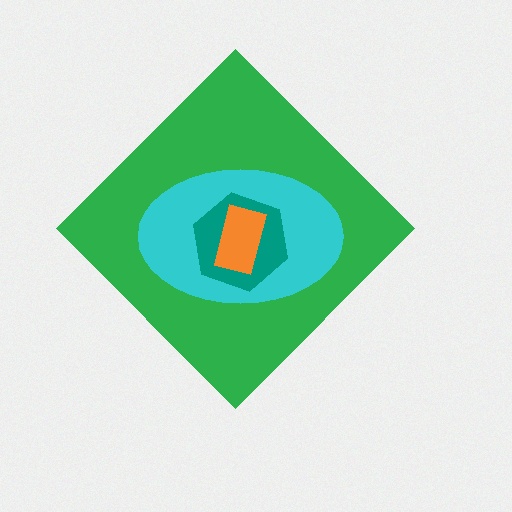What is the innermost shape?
The orange rectangle.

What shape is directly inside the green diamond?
The cyan ellipse.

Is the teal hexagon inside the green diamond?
Yes.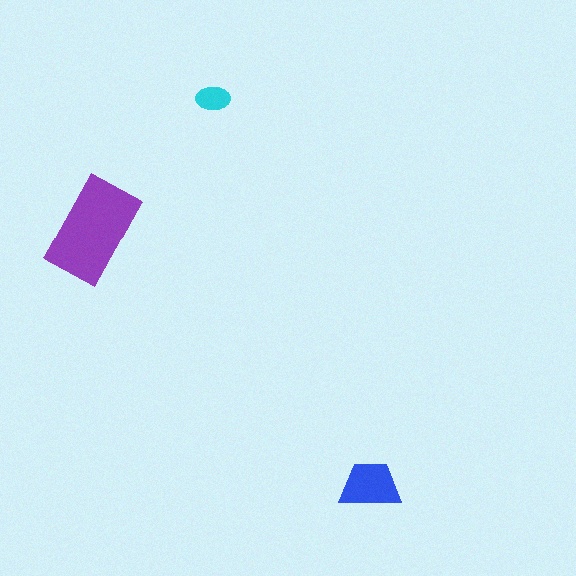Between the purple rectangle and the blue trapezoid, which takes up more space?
The purple rectangle.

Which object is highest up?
The cyan ellipse is topmost.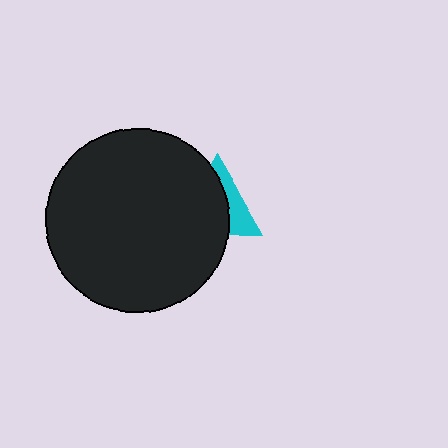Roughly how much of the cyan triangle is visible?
A small part of it is visible (roughly 36%).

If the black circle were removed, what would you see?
You would see the complete cyan triangle.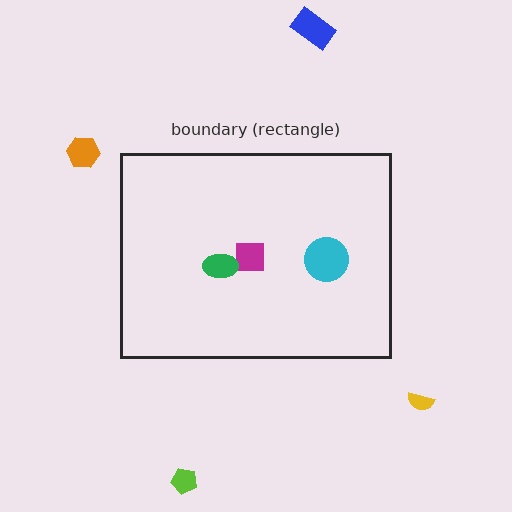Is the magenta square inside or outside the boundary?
Inside.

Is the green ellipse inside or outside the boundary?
Inside.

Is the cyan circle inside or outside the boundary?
Inside.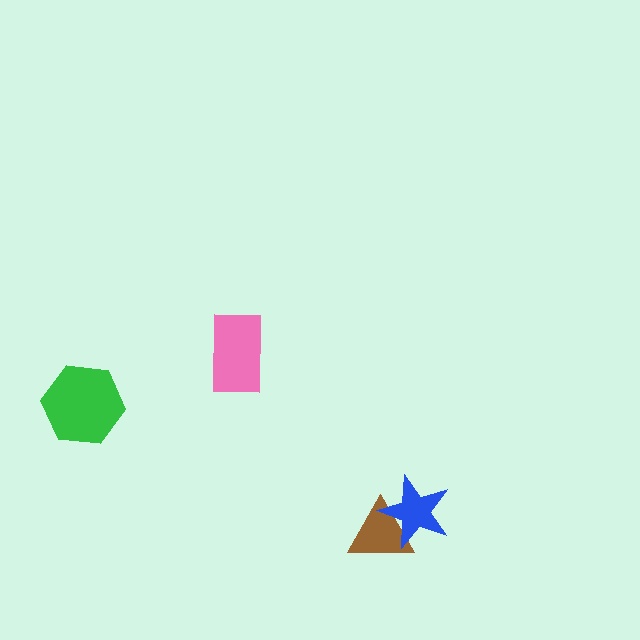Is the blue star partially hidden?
No, no other shape covers it.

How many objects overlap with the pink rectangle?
0 objects overlap with the pink rectangle.